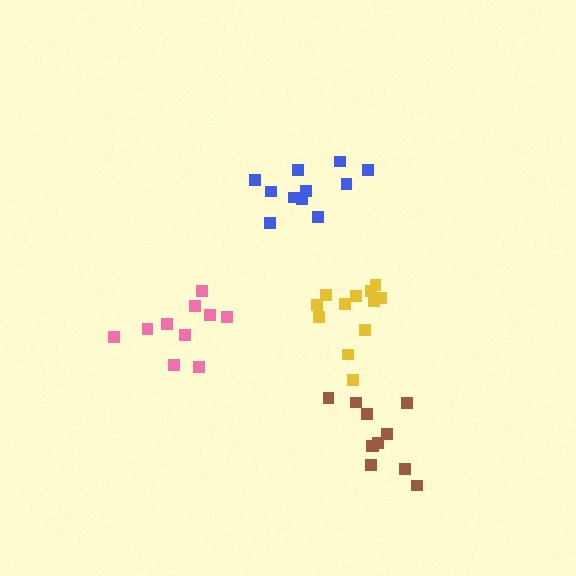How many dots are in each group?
Group 1: 11 dots, Group 2: 11 dots, Group 3: 12 dots, Group 4: 10 dots (44 total).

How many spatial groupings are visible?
There are 4 spatial groupings.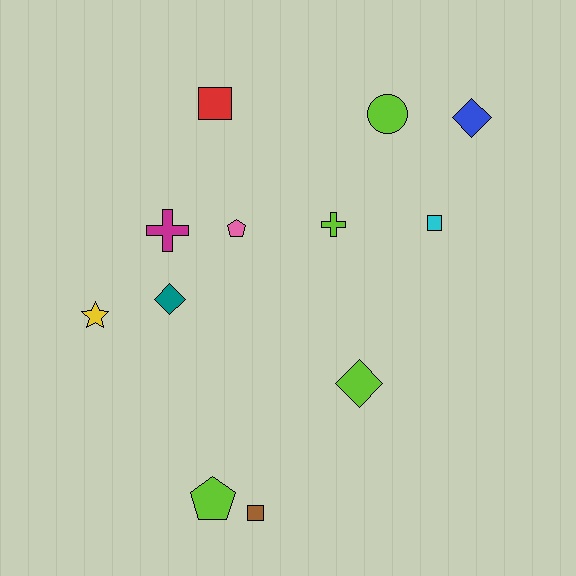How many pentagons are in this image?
There are 2 pentagons.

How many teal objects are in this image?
There is 1 teal object.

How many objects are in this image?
There are 12 objects.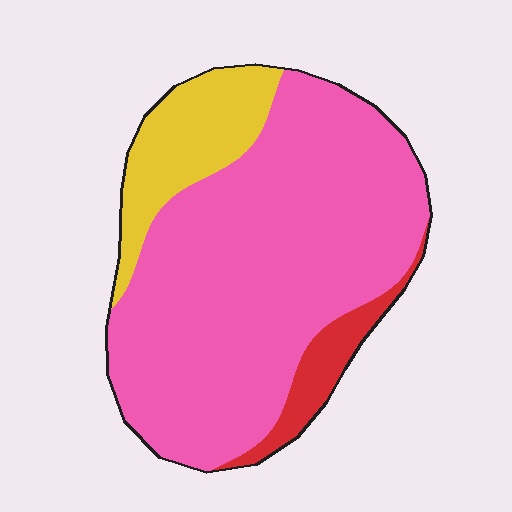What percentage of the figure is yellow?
Yellow takes up about one sixth (1/6) of the figure.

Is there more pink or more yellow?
Pink.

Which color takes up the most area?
Pink, at roughly 75%.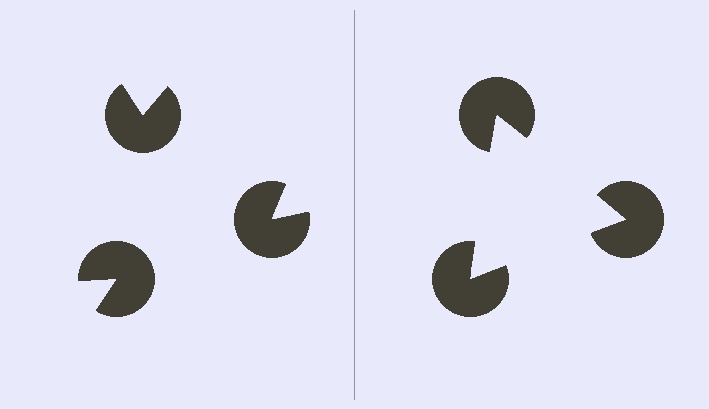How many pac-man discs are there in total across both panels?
6 — 3 on each side.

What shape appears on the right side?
An illusory triangle.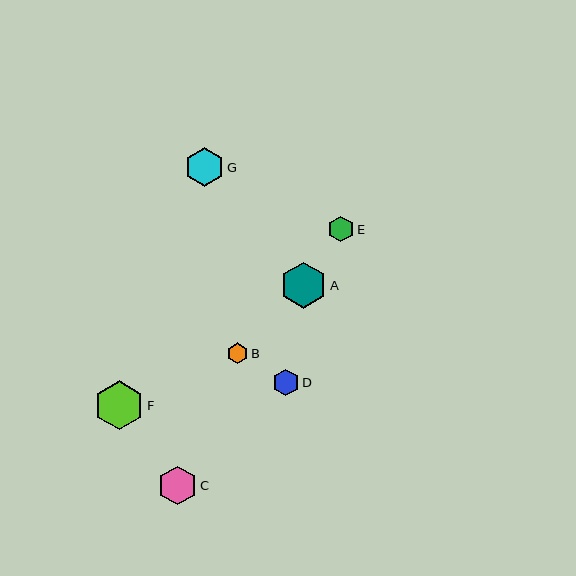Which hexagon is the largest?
Hexagon F is the largest with a size of approximately 49 pixels.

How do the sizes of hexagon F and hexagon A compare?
Hexagon F and hexagon A are approximately the same size.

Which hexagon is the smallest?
Hexagon B is the smallest with a size of approximately 21 pixels.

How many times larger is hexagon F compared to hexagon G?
Hexagon F is approximately 1.3 times the size of hexagon G.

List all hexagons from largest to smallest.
From largest to smallest: F, A, G, C, D, E, B.